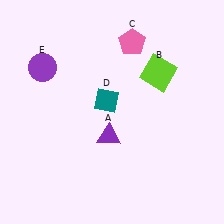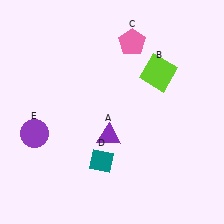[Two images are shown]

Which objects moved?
The objects that moved are: the teal diamond (D), the purple circle (E).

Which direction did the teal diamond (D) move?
The teal diamond (D) moved down.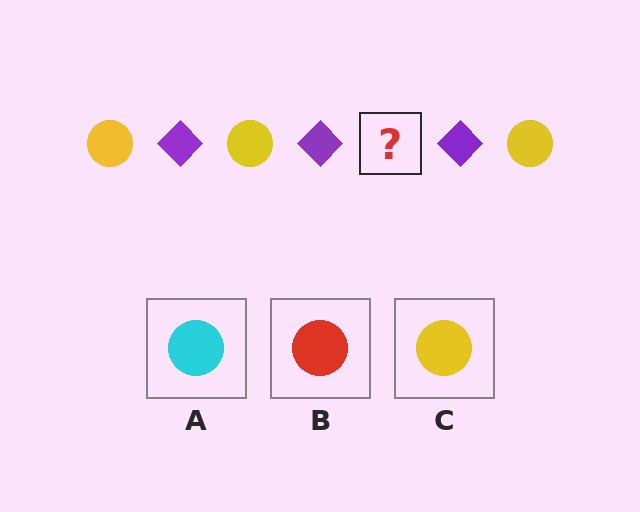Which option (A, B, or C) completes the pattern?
C.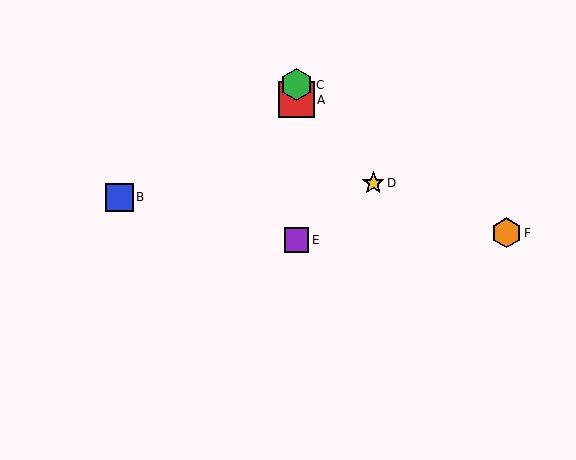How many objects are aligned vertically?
3 objects (A, C, E) are aligned vertically.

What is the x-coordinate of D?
Object D is at x≈373.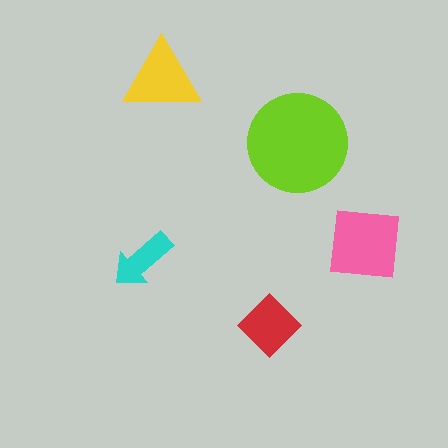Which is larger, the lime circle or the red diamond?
The lime circle.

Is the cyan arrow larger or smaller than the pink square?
Smaller.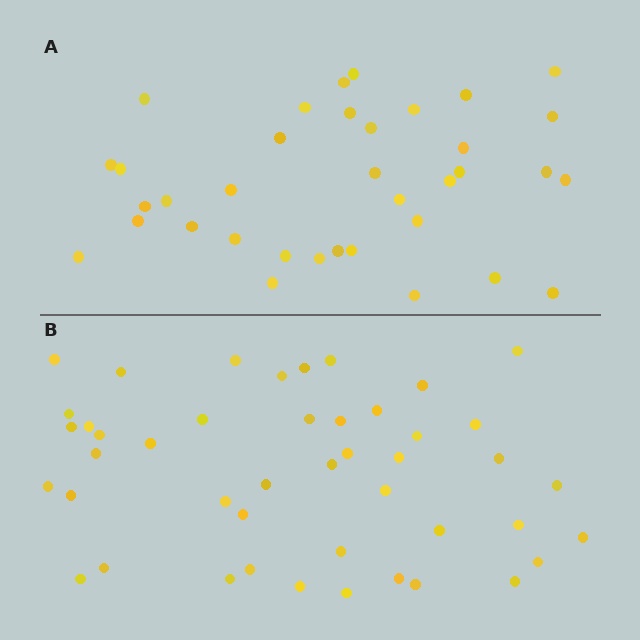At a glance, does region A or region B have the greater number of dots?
Region B (the bottom region) has more dots.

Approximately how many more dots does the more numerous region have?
Region B has roughly 8 or so more dots than region A.